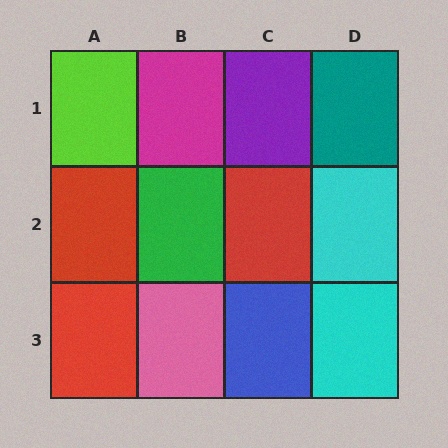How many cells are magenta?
1 cell is magenta.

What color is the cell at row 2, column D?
Cyan.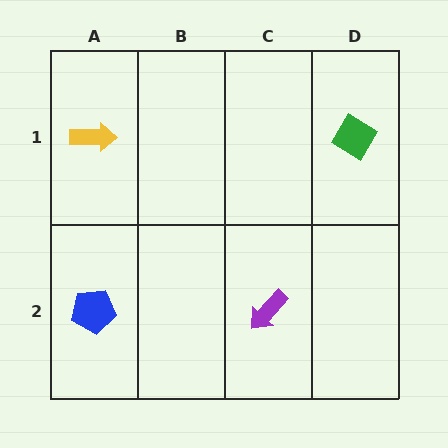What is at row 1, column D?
A green diamond.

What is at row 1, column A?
A yellow arrow.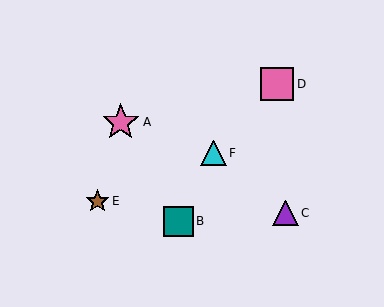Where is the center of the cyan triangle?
The center of the cyan triangle is at (213, 153).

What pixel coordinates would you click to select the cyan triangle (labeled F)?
Click at (213, 153) to select the cyan triangle F.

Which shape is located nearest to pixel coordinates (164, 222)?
The teal square (labeled B) at (178, 221) is nearest to that location.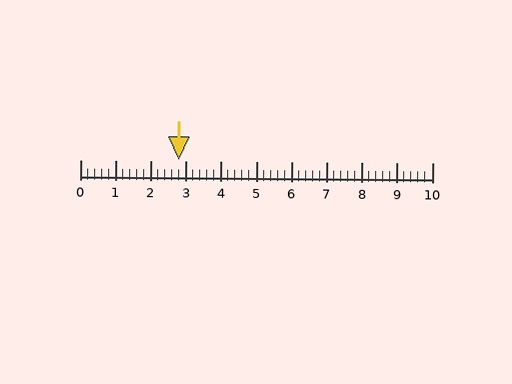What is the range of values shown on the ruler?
The ruler shows values from 0 to 10.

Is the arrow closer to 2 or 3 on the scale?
The arrow is closer to 3.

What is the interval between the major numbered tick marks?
The major tick marks are spaced 1 units apart.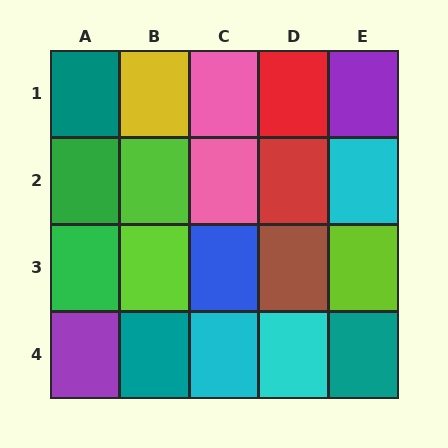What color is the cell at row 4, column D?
Cyan.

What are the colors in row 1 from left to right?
Teal, yellow, pink, red, purple.